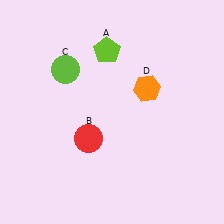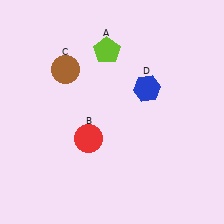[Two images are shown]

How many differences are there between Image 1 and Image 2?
There are 2 differences between the two images.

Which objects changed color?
C changed from lime to brown. D changed from orange to blue.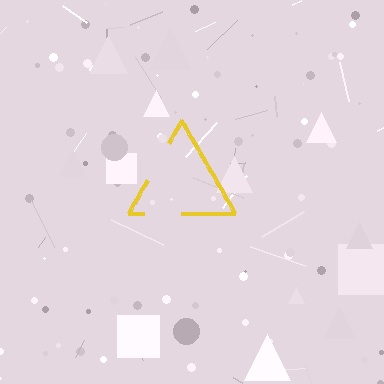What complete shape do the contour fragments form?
The contour fragments form a triangle.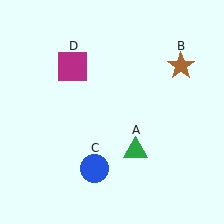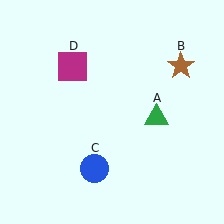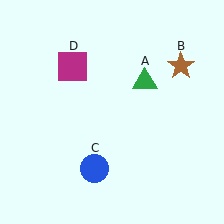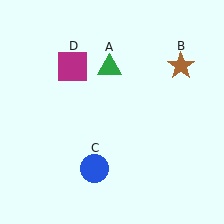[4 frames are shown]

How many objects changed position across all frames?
1 object changed position: green triangle (object A).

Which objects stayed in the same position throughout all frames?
Brown star (object B) and blue circle (object C) and magenta square (object D) remained stationary.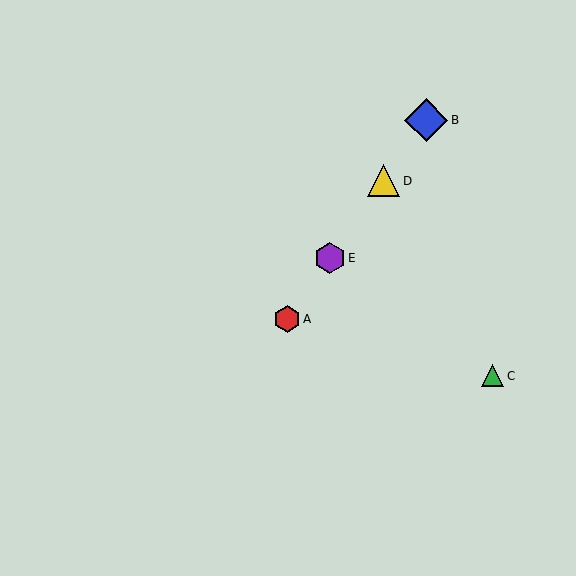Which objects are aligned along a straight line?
Objects A, B, D, E are aligned along a straight line.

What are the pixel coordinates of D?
Object D is at (384, 181).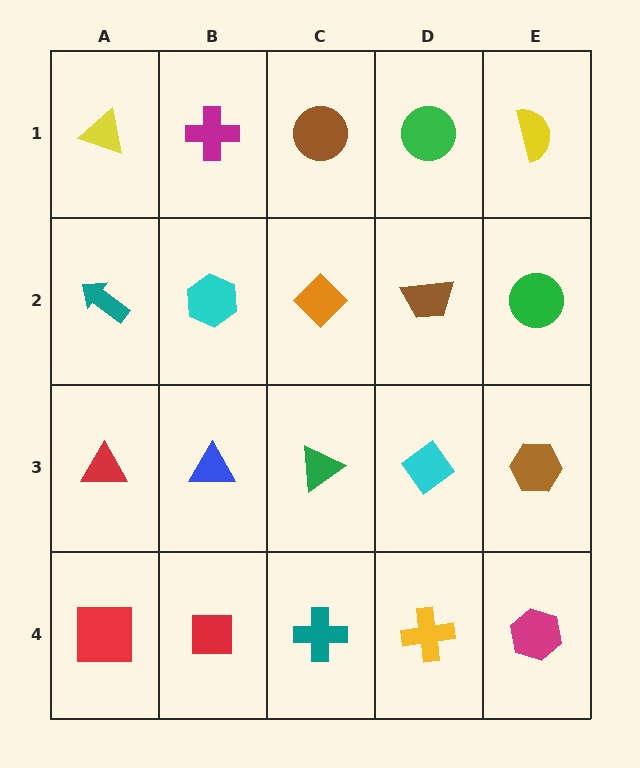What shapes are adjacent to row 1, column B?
A cyan hexagon (row 2, column B), a yellow triangle (row 1, column A), a brown circle (row 1, column C).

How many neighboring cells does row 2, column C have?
4.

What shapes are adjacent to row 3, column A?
A teal arrow (row 2, column A), a red square (row 4, column A), a blue triangle (row 3, column B).